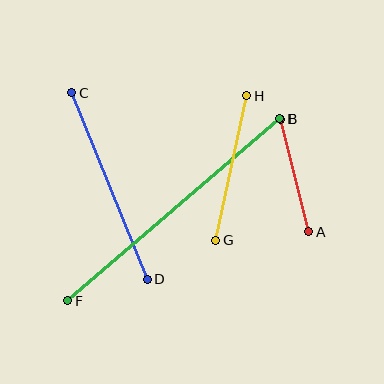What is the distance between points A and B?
The distance is approximately 116 pixels.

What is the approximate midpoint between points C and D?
The midpoint is at approximately (109, 186) pixels.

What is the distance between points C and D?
The distance is approximately 201 pixels.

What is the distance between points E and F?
The distance is approximately 279 pixels.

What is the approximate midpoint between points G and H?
The midpoint is at approximately (231, 168) pixels.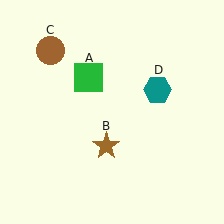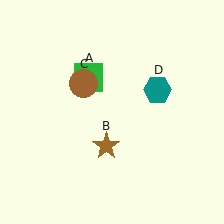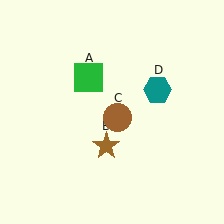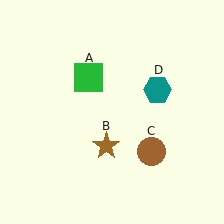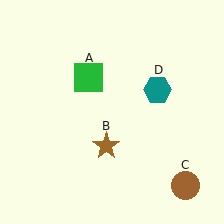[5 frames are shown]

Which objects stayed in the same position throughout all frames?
Green square (object A) and brown star (object B) and teal hexagon (object D) remained stationary.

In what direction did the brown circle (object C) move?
The brown circle (object C) moved down and to the right.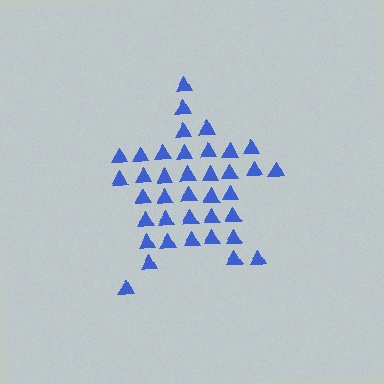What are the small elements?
The small elements are triangles.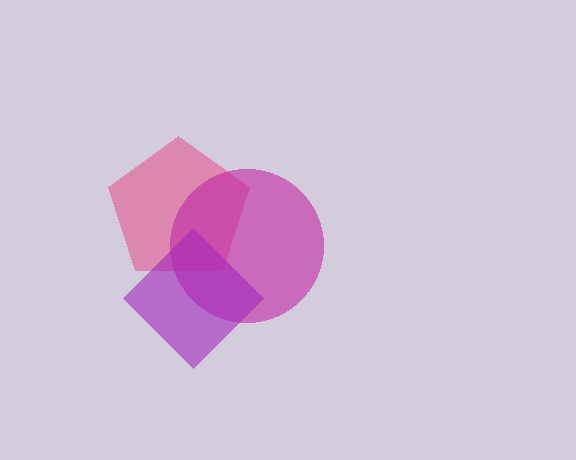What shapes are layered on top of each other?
The layered shapes are: a pink pentagon, a magenta circle, a purple diamond.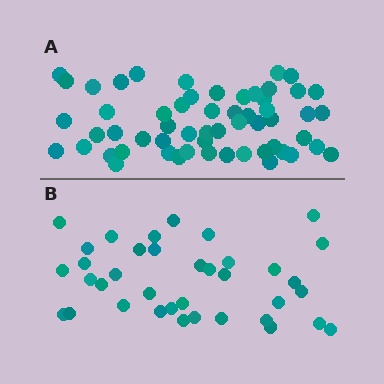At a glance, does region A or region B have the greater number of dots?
Region A (the top region) has more dots.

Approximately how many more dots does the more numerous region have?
Region A has approximately 20 more dots than region B.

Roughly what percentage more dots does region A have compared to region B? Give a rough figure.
About 55% more.